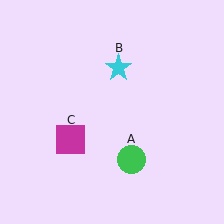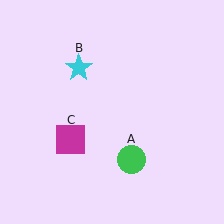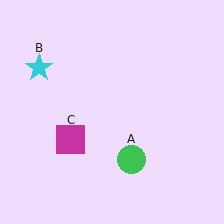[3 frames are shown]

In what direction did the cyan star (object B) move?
The cyan star (object B) moved left.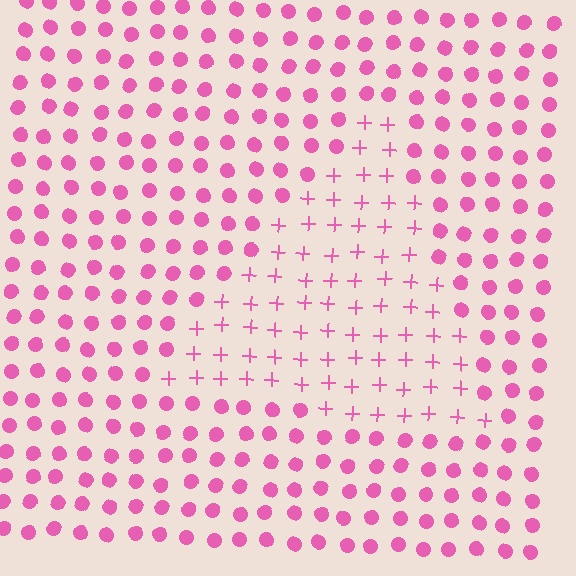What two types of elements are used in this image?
The image uses plus signs inside the triangle region and circles outside it.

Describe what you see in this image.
The image is filled with small pink elements arranged in a uniform grid. A triangle-shaped region contains plus signs, while the surrounding area contains circles. The boundary is defined purely by the change in element shape.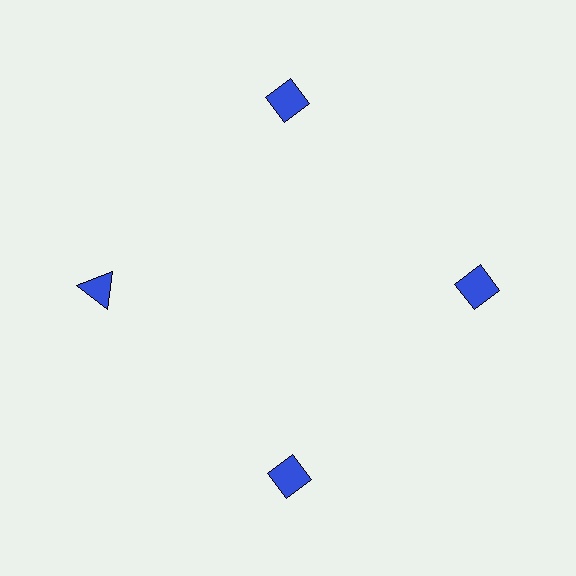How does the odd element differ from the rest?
It has a different shape: triangle instead of diamond.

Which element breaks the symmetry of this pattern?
The blue triangle at roughly the 9 o'clock position breaks the symmetry. All other shapes are blue diamonds.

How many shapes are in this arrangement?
There are 4 shapes arranged in a ring pattern.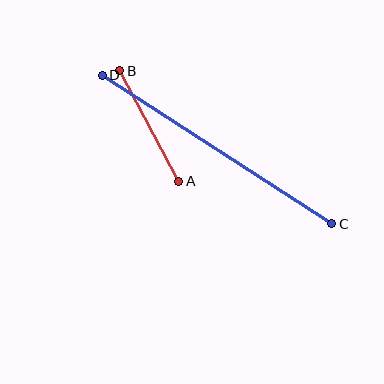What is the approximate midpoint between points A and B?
The midpoint is at approximately (149, 126) pixels.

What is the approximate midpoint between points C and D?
The midpoint is at approximately (217, 149) pixels.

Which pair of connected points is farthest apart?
Points C and D are farthest apart.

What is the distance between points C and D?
The distance is approximately 273 pixels.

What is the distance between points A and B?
The distance is approximately 125 pixels.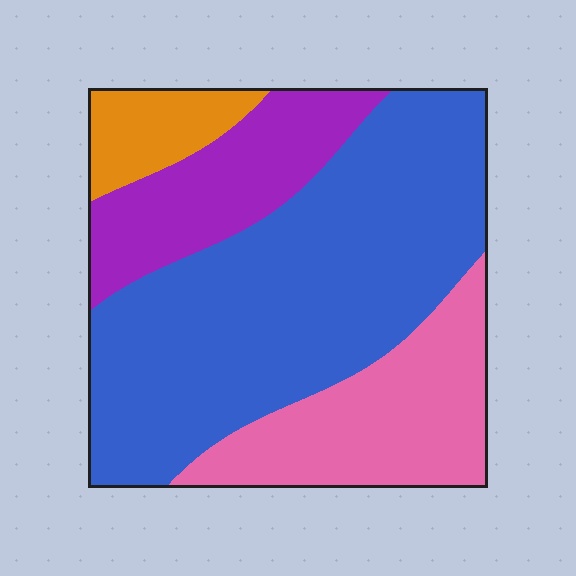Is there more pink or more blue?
Blue.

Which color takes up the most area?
Blue, at roughly 55%.